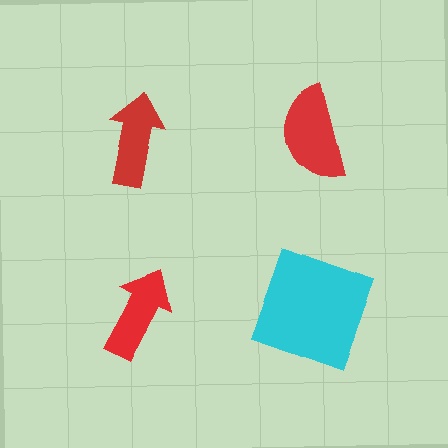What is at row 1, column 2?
A red semicircle.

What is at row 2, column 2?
A cyan square.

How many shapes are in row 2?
2 shapes.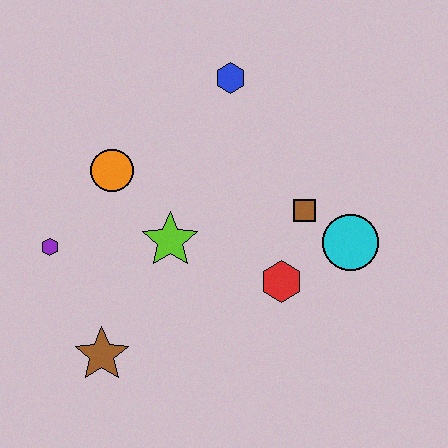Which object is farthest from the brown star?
The blue hexagon is farthest from the brown star.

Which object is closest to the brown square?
The cyan circle is closest to the brown square.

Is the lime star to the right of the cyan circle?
No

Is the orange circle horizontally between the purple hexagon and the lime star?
Yes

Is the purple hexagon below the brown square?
Yes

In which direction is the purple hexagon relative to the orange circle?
The purple hexagon is below the orange circle.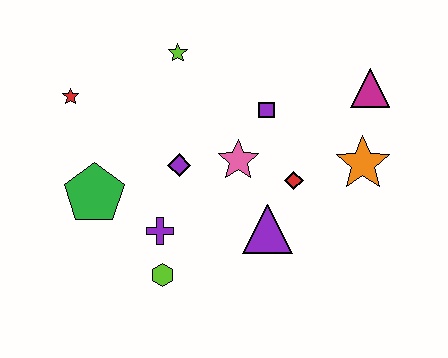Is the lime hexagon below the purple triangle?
Yes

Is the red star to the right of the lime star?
No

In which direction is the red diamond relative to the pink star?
The red diamond is to the right of the pink star.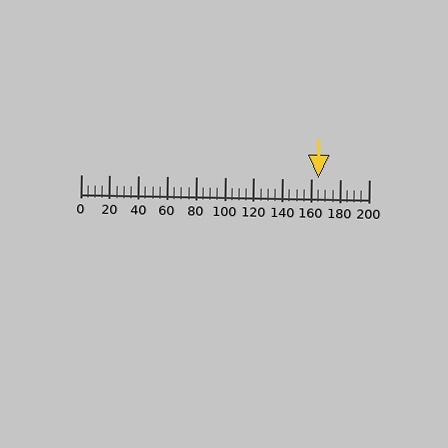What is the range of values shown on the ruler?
The ruler shows values from 0 to 200.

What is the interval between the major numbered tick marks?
The major tick marks are spaced 20 units apart.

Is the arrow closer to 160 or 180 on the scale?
The arrow is closer to 160.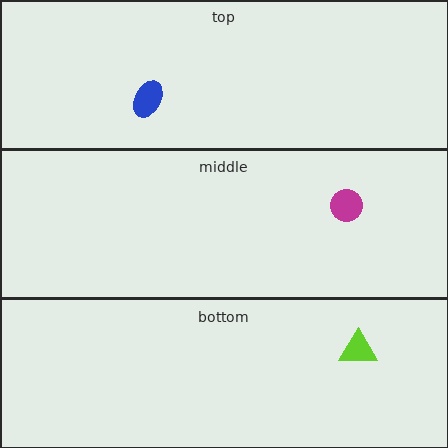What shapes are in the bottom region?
The lime triangle.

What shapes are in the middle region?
The magenta circle.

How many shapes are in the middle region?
1.